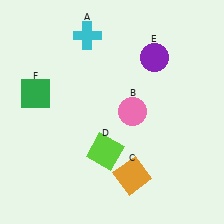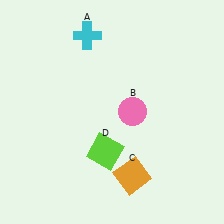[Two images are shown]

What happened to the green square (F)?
The green square (F) was removed in Image 2. It was in the top-left area of Image 1.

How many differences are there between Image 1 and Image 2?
There are 2 differences between the two images.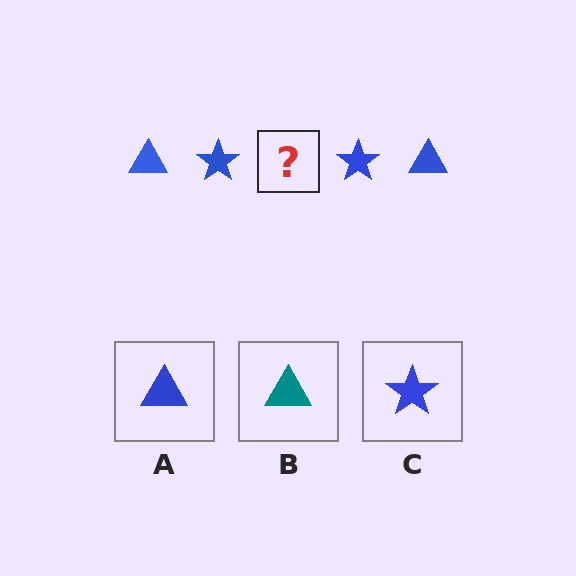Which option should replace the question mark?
Option A.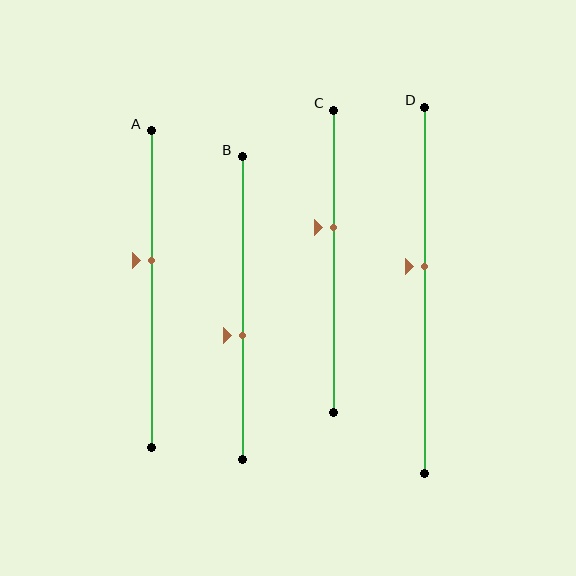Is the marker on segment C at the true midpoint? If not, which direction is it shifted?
No, the marker on segment C is shifted upward by about 11% of the segment length.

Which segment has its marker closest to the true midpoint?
Segment D has its marker closest to the true midpoint.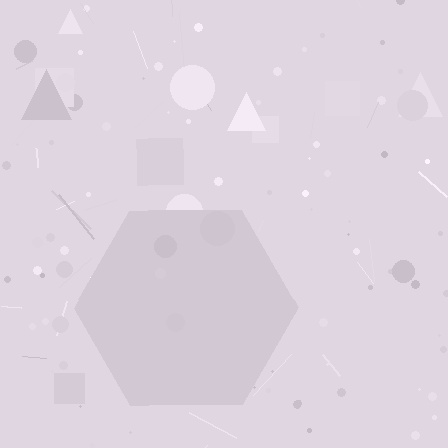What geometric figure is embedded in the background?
A hexagon is embedded in the background.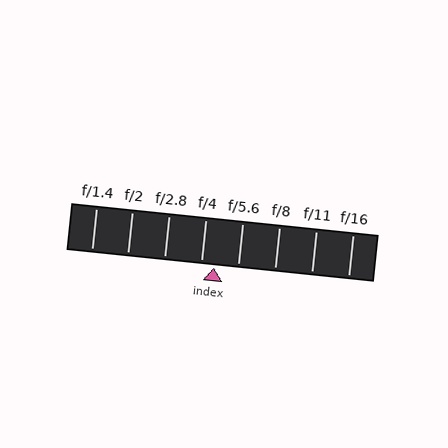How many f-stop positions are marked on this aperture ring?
There are 8 f-stop positions marked.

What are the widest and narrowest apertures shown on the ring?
The widest aperture shown is f/1.4 and the narrowest is f/16.